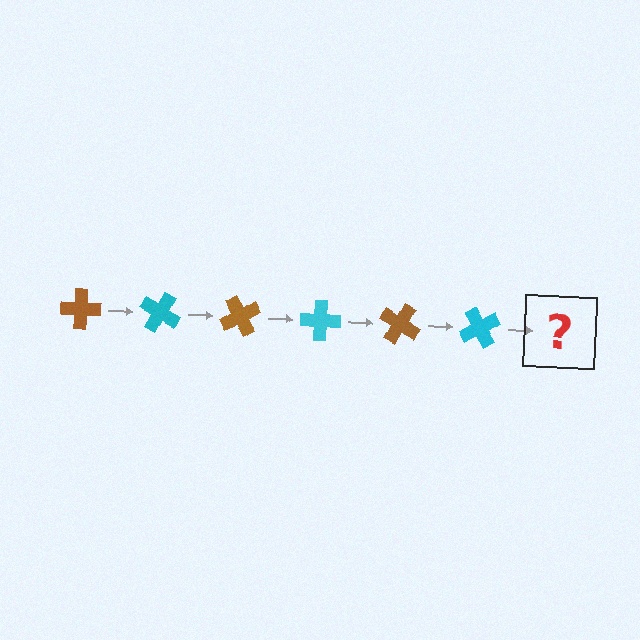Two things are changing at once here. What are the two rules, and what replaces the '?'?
The two rules are that it rotates 30 degrees each step and the color cycles through brown and cyan. The '?' should be a brown cross, rotated 180 degrees from the start.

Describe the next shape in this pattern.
It should be a brown cross, rotated 180 degrees from the start.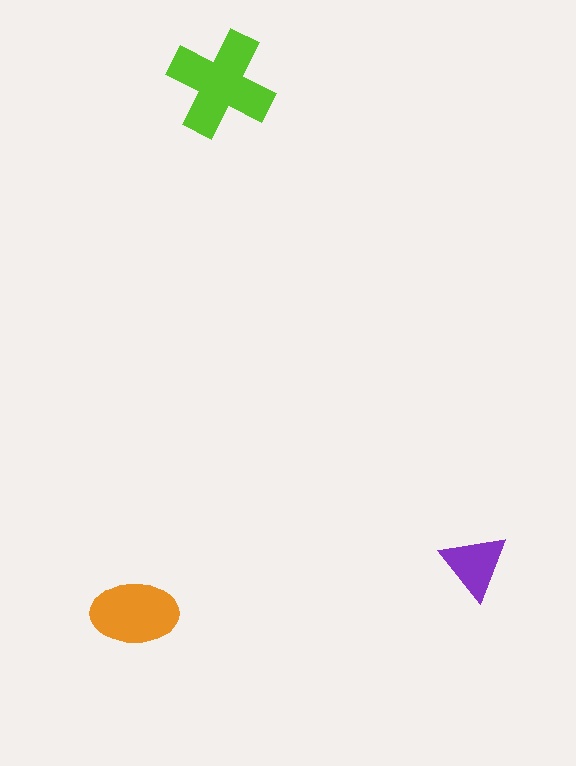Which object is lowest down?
The orange ellipse is bottommost.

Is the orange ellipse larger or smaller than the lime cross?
Smaller.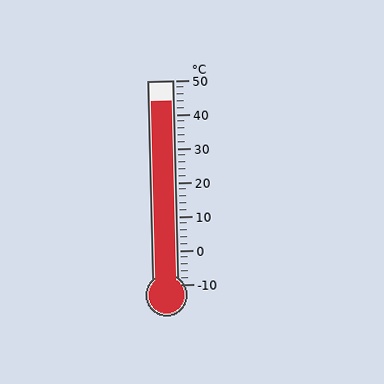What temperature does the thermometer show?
The thermometer shows approximately 44°C.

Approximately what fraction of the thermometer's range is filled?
The thermometer is filled to approximately 90% of its range.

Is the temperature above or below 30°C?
The temperature is above 30°C.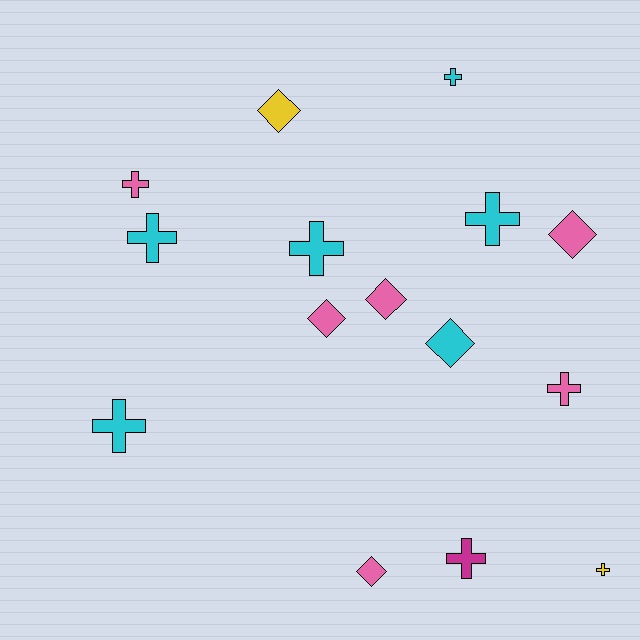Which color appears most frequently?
Cyan, with 6 objects.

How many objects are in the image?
There are 15 objects.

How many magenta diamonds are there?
There are no magenta diamonds.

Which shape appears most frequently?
Cross, with 9 objects.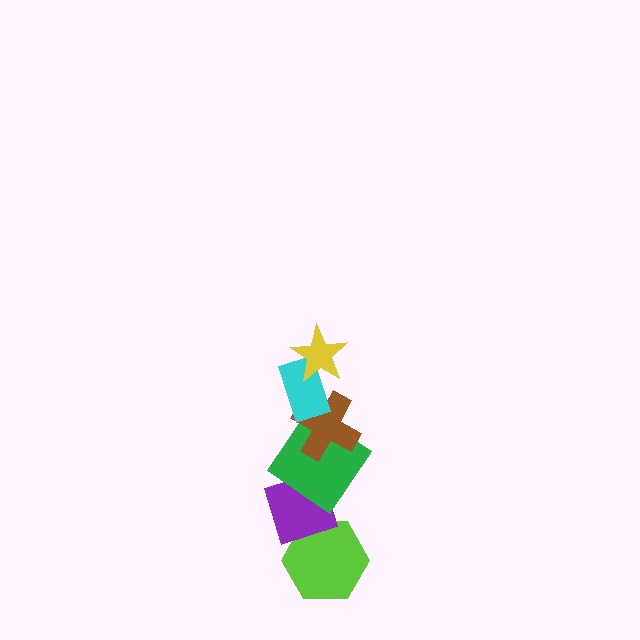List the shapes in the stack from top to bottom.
From top to bottom: the yellow star, the cyan rectangle, the brown cross, the green diamond, the purple diamond, the lime hexagon.